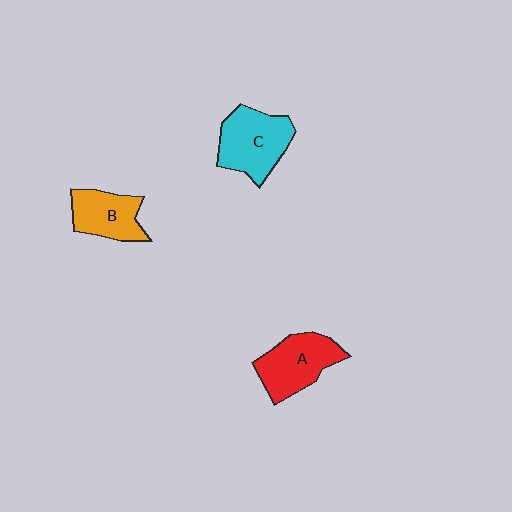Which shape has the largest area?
Shape C (cyan).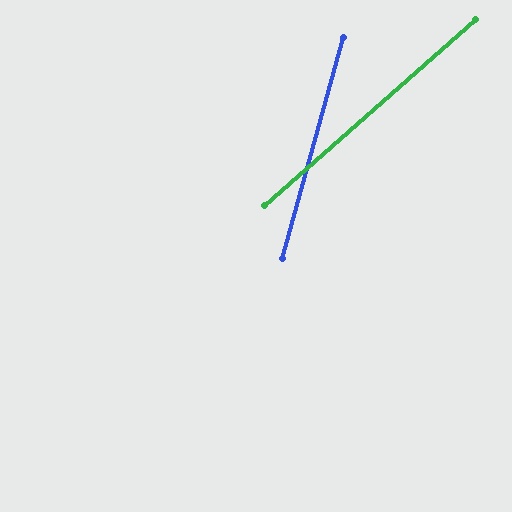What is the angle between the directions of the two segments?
Approximately 33 degrees.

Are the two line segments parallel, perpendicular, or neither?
Neither parallel nor perpendicular — they differ by about 33°.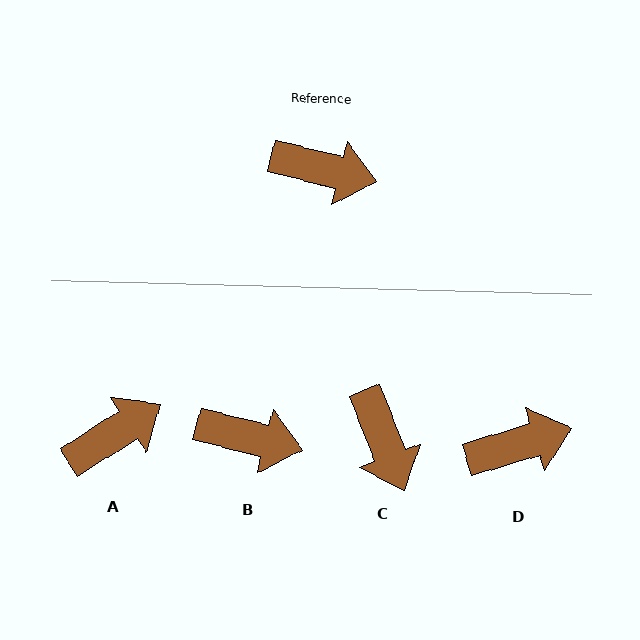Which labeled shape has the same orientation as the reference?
B.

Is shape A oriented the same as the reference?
No, it is off by about 47 degrees.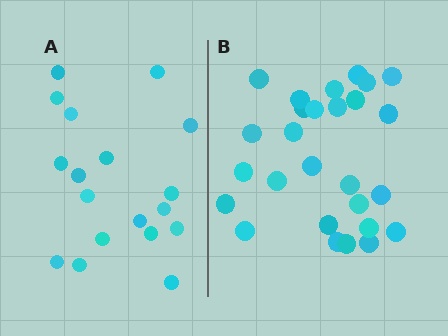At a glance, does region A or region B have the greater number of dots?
Region B (the right region) has more dots.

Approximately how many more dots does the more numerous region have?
Region B has roughly 8 or so more dots than region A.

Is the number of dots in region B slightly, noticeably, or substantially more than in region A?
Region B has substantially more. The ratio is roughly 1.5 to 1.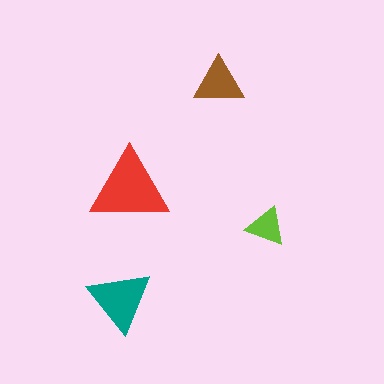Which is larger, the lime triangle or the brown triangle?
The brown one.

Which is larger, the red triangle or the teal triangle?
The red one.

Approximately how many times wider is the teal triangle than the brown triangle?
About 1.5 times wider.